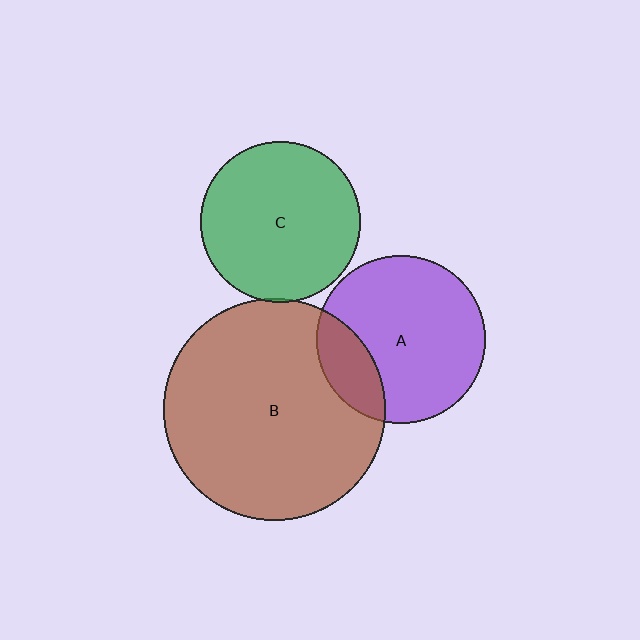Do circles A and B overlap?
Yes.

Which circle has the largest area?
Circle B (brown).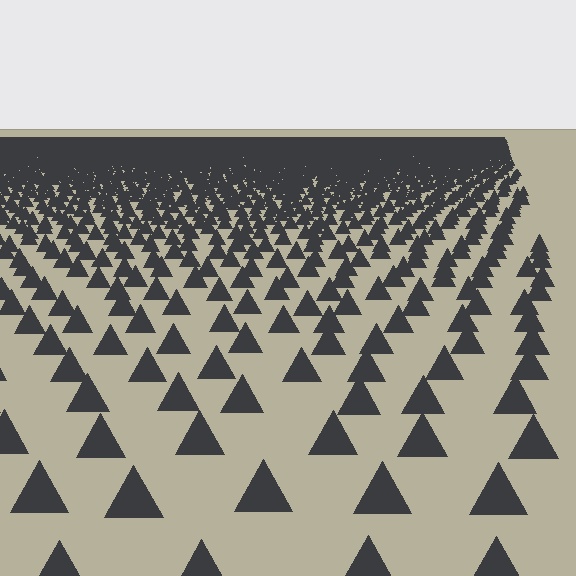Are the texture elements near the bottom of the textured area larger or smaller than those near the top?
Larger. Near the bottom, elements are closer to the viewer and appear at a bigger on-screen size.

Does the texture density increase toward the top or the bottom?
Density increases toward the top.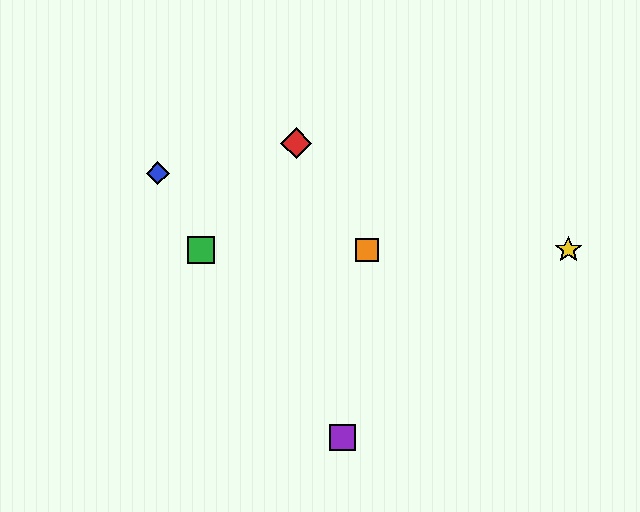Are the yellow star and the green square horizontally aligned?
Yes, both are at y≈250.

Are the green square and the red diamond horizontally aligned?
No, the green square is at y≈250 and the red diamond is at y≈143.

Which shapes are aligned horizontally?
The green square, the yellow star, the orange square are aligned horizontally.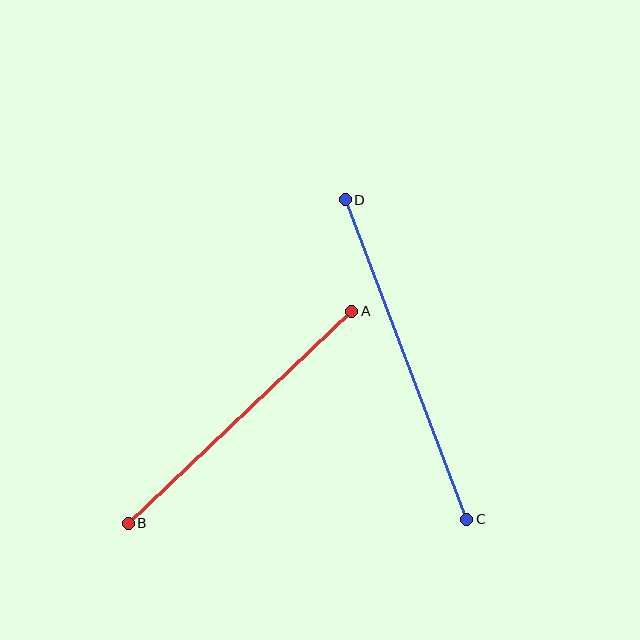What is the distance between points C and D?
The distance is approximately 342 pixels.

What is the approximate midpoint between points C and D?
The midpoint is at approximately (406, 360) pixels.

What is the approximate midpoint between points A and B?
The midpoint is at approximately (240, 417) pixels.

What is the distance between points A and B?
The distance is approximately 308 pixels.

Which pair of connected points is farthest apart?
Points C and D are farthest apart.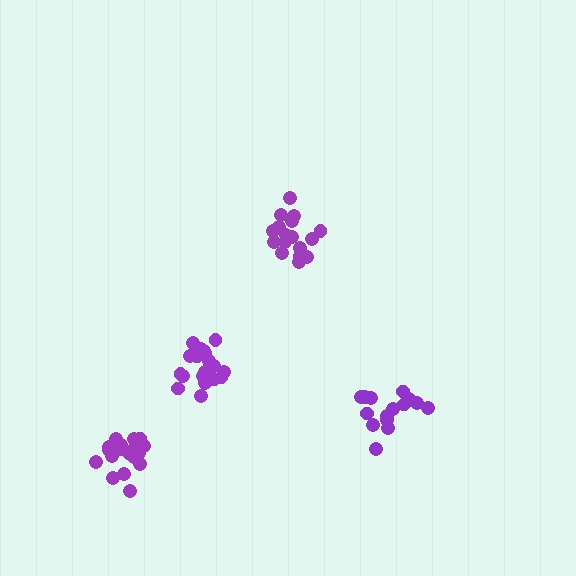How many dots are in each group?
Group 1: 19 dots, Group 2: 21 dots, Group 3: 18 dots, Group 4: 16 dots (74 total).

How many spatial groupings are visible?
There are 4 spatial groupings.